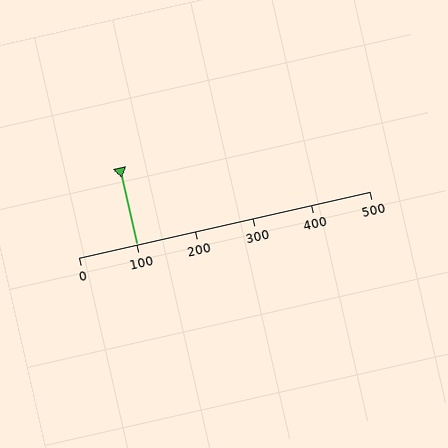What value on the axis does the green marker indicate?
The marker indicates approximately 100.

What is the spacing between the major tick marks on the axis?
The major ticks are spaced 100 apart.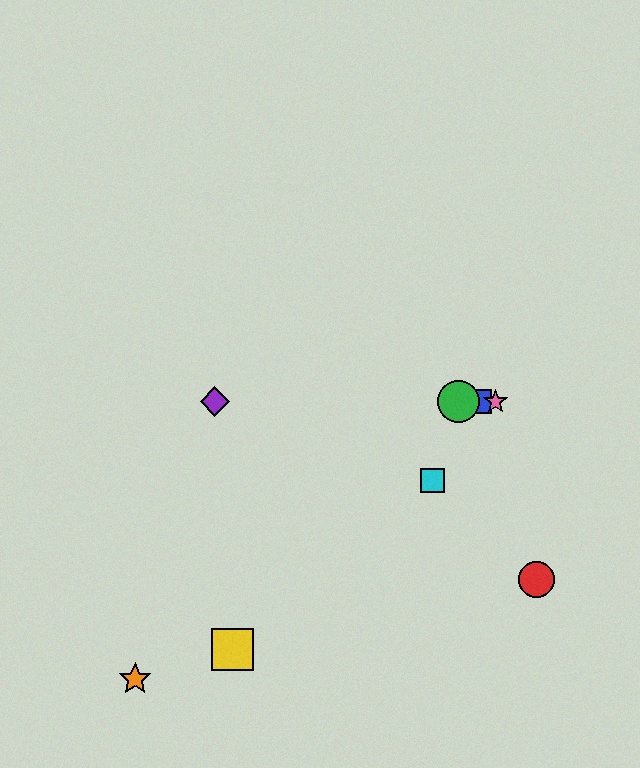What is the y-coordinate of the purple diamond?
The purple diamond is at y≈402.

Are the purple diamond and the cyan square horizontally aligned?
No, the purple diamond is at y≈402 and the cyan square is at y≈481.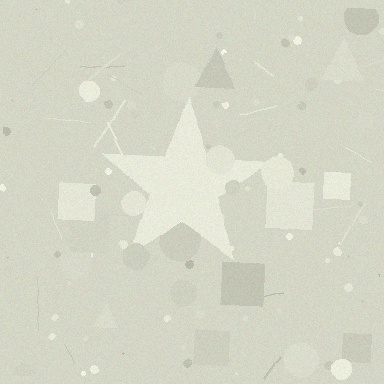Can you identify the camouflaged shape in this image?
The camouflaged shape is a star.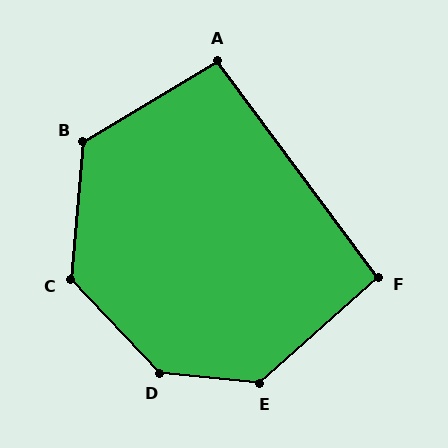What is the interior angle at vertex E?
Approximately 133 degrees (obtuse).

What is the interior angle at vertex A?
Approximately 95 degrees (obtuse).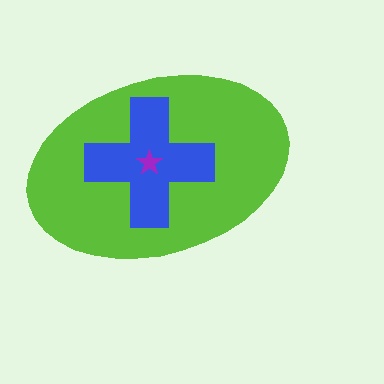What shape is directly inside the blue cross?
The purple star.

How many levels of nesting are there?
3.